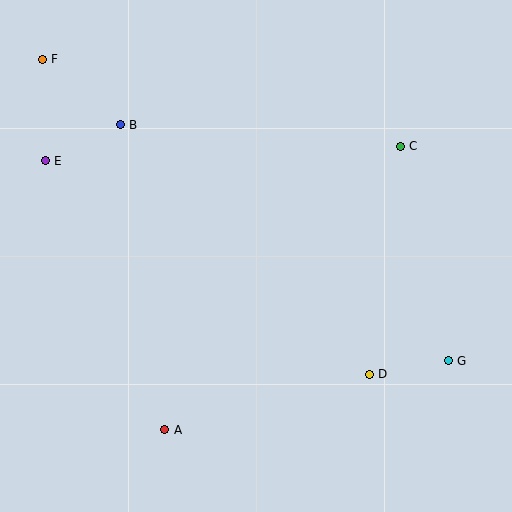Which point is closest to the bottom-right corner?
Point G is closest to the bottom-right corner.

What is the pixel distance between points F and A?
The distance between F and A is 390 pixels.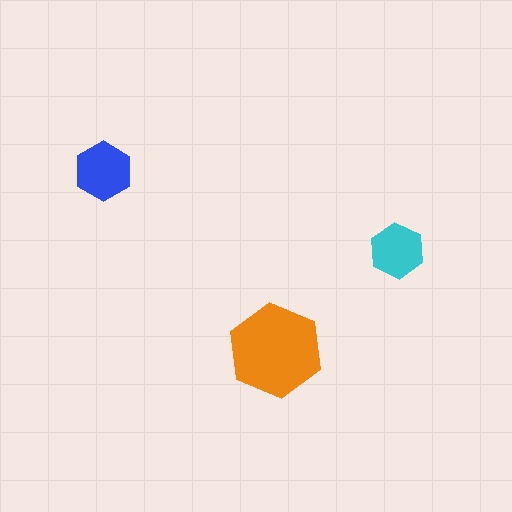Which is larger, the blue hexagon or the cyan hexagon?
The blue one.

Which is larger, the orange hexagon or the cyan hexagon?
The orange one.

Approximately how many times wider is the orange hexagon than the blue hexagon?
About 1.5 times wider.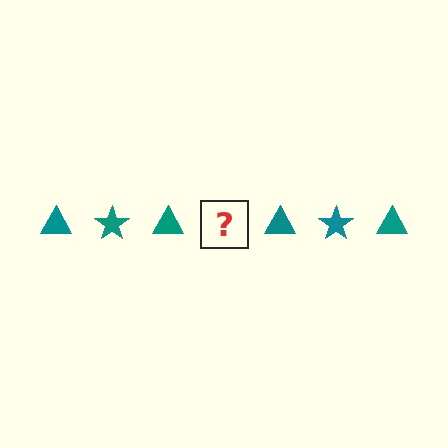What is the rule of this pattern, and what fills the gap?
The rule is that the pattern cycles through triangle, star shapes in teal. The gap should be filled with a teal star.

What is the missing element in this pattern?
The missing element is a teal star.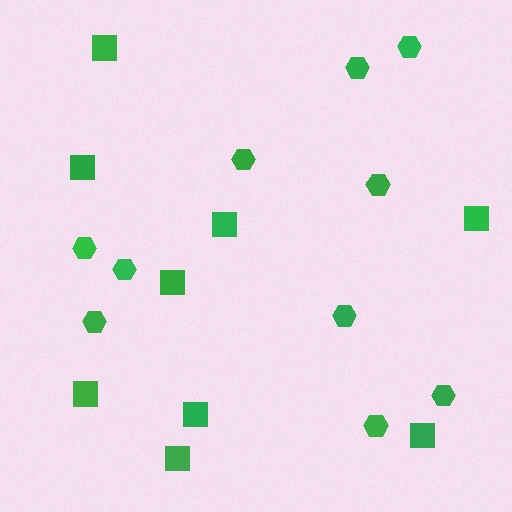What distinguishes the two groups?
There are 2 groups: one group of hexagons (10) and one group of squares (9).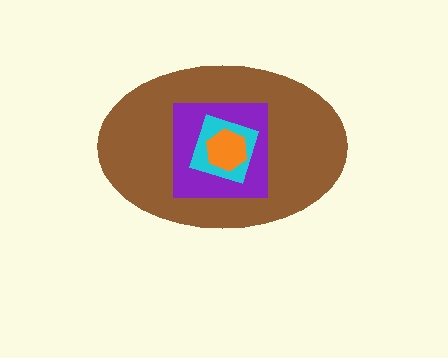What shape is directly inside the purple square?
The cyan diamond.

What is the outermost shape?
The brown ellipse.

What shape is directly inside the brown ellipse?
The purple square.